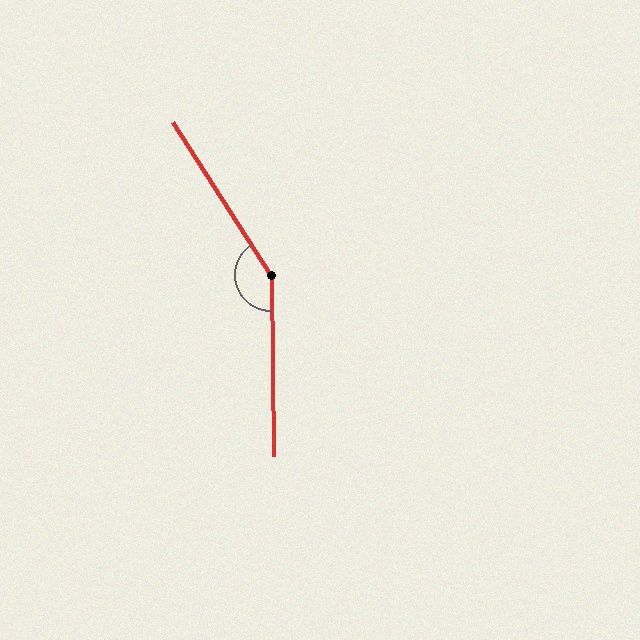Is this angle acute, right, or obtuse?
It is obtuse.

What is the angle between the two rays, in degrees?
Approximately 148 degrees.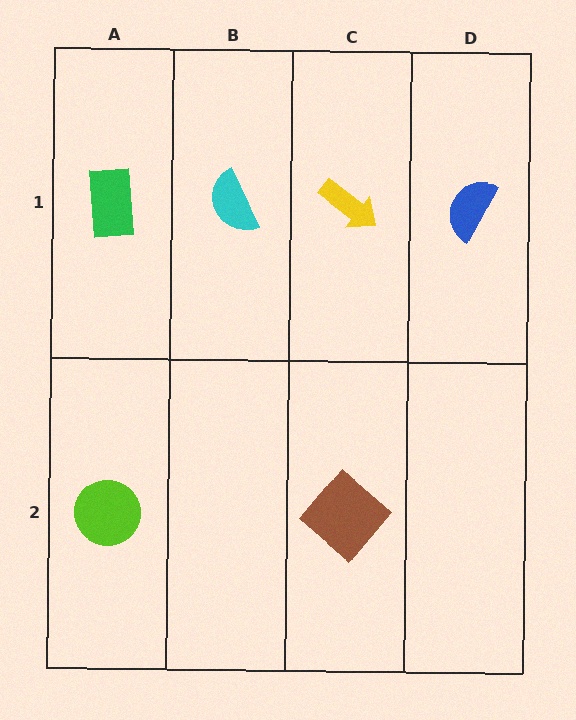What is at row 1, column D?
A blue semicircle.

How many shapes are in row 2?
2 shapes.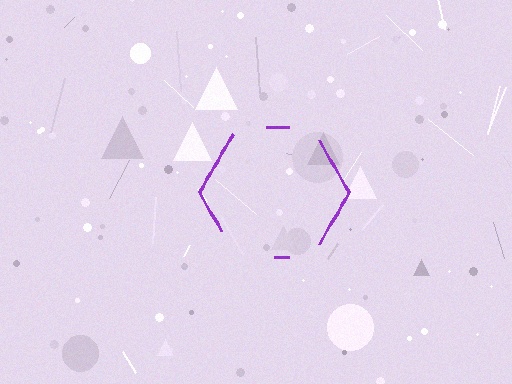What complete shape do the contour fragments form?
The contour fragments form a hexagon.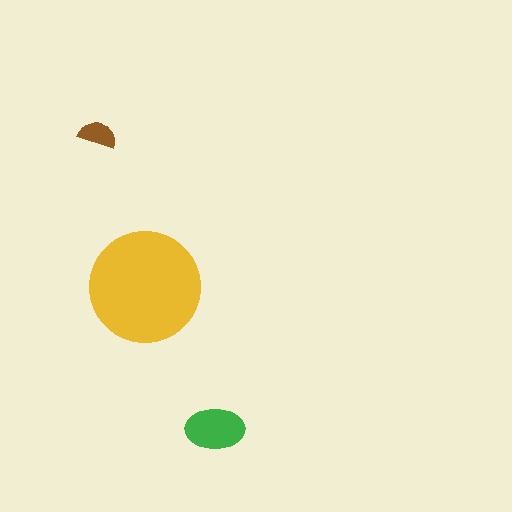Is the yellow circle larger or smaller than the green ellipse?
Larger.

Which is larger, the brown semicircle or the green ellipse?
The green ellipse.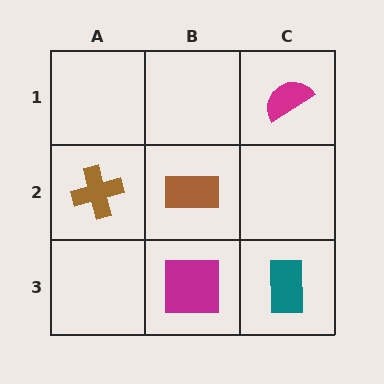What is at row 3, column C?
A teal rectangle.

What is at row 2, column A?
A brown cross.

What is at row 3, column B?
A magenta square.